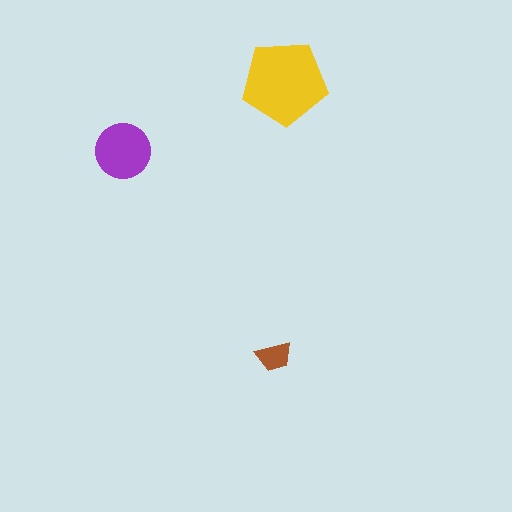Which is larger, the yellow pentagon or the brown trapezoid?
The yellow pentagon.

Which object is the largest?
The yellow pentagon.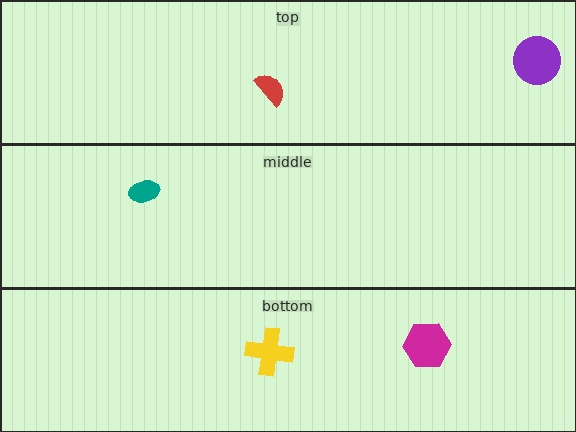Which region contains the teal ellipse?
The middle region.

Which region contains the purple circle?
The top region.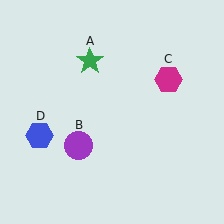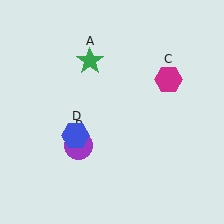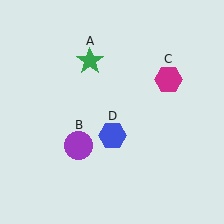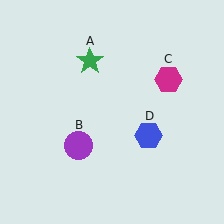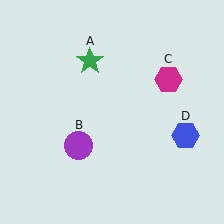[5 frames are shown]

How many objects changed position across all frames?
1 object changed position: blue hexagon (object D).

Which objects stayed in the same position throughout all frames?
Green star (object A) and purple circle (object B) and magenta hexagon (object C) remained stationary.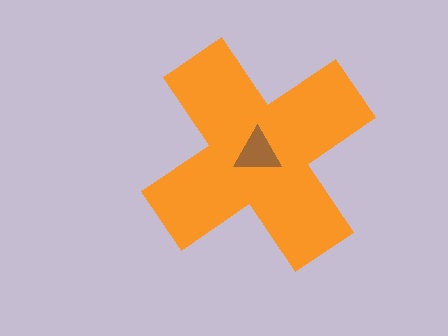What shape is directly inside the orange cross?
The brown triangle.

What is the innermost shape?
The brown triangle.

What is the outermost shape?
The orange cross.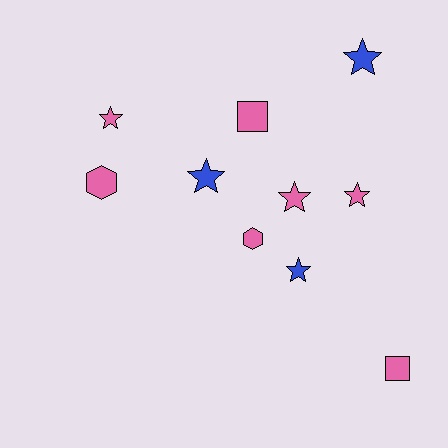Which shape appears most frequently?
Star, with 6 objects.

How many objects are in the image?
There are 10 objects.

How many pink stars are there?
There are 3 pink stars.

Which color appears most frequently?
Pink, with 7 objects.